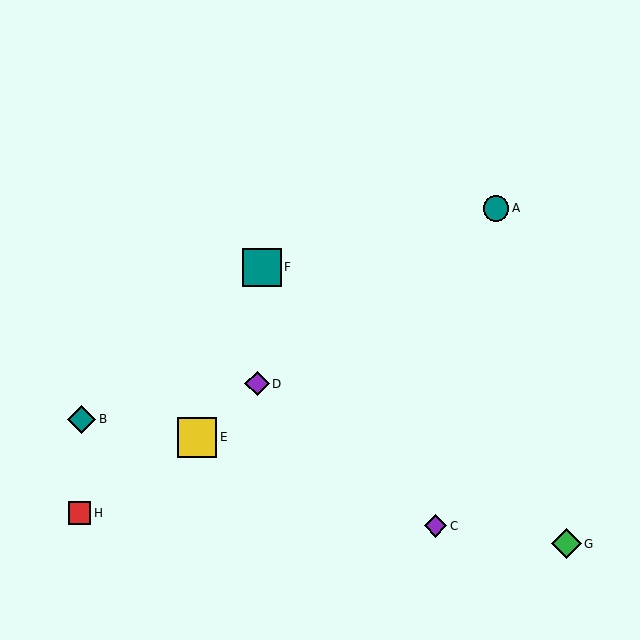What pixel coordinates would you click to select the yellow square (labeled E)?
Click at (197, 437) to select the yellow square E.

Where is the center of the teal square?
The center of the teal square is at (262, 267).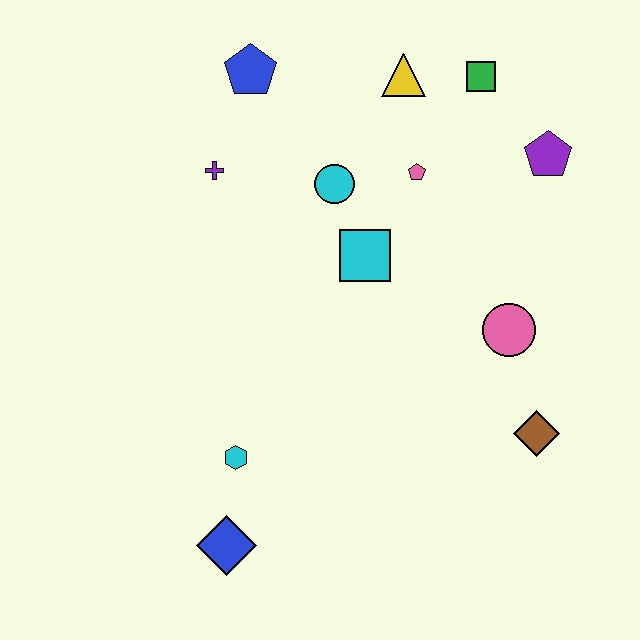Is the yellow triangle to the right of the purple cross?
Yes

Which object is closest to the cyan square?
The cyan circle is closest to the cyan square.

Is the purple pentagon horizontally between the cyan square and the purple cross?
No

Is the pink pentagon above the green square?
No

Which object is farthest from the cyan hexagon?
The green square is farthest from the cyan hexagon.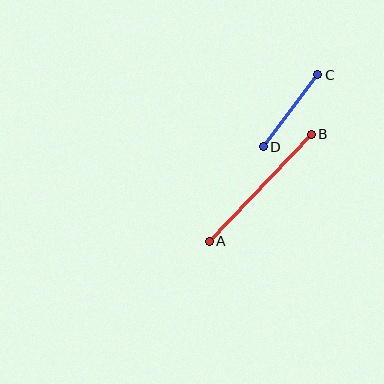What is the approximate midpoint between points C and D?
The midpoint is at approximately (290, 111) pixels.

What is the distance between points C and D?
The distance is approximately 90 pixels.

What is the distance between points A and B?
The distance is approximately 148 pixels.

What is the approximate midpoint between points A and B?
The midpoint is at approximately (260, 188) pixels.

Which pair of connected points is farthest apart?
Points A and B are farthest apart.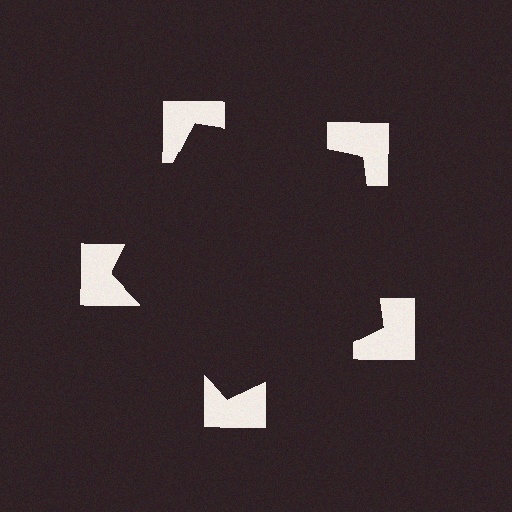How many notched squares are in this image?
There are 5 — one at each vertex of the illusory pentagon.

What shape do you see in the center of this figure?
An illusory pentagon — its edges are inferred from the aligned wedge cuts in the notched squares, not physically drawn.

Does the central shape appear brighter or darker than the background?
It typically appears slightly darker than the background, even though no actual brightness change is drawn.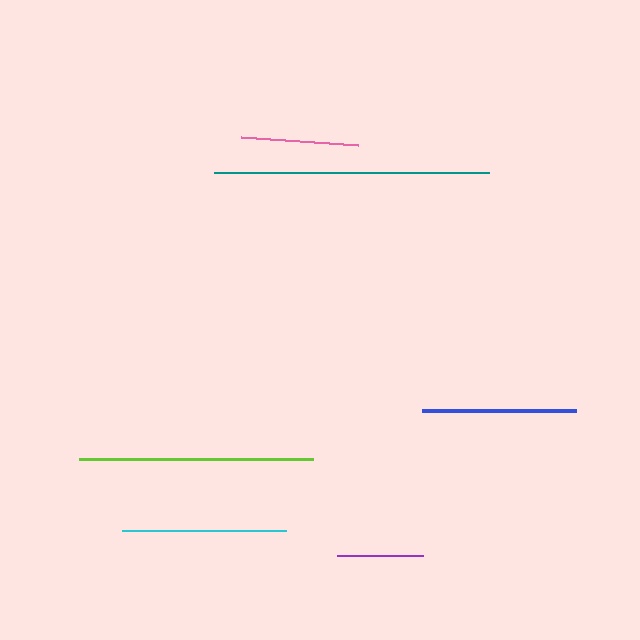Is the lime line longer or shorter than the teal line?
The teal line is longer than the lime line.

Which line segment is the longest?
The teal line is the longest at approximately 275 pixels.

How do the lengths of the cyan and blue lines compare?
The cyan and blue lines are approximately the same length.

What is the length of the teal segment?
The teal segment is approximately 275 pixels long.